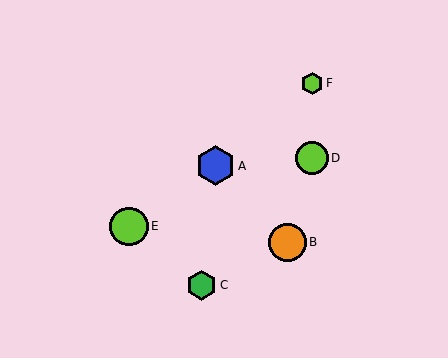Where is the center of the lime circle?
The center of the lime circle is at (312, 158).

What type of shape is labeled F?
Shape F is a lime hexagon.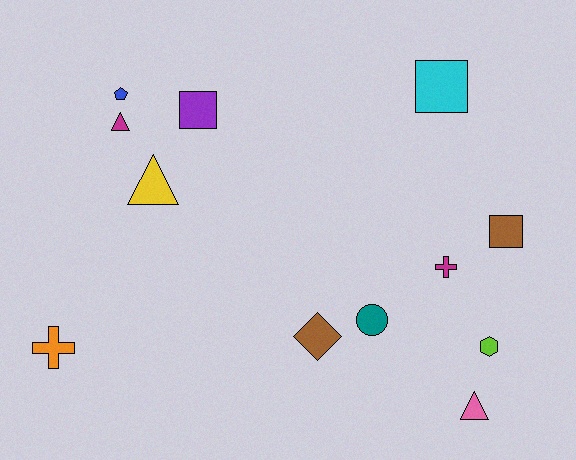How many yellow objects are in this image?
There is 1 yellow object.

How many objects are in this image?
There are 12 objects.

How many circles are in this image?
There is 1 circle.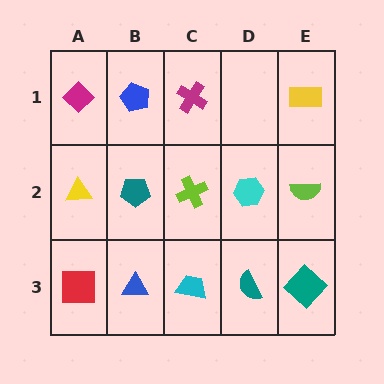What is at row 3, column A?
A red square.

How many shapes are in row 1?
4 shapes.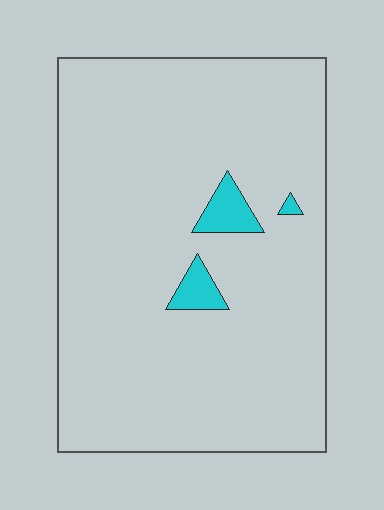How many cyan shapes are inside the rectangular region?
3.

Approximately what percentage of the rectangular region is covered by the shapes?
Approximately 5%.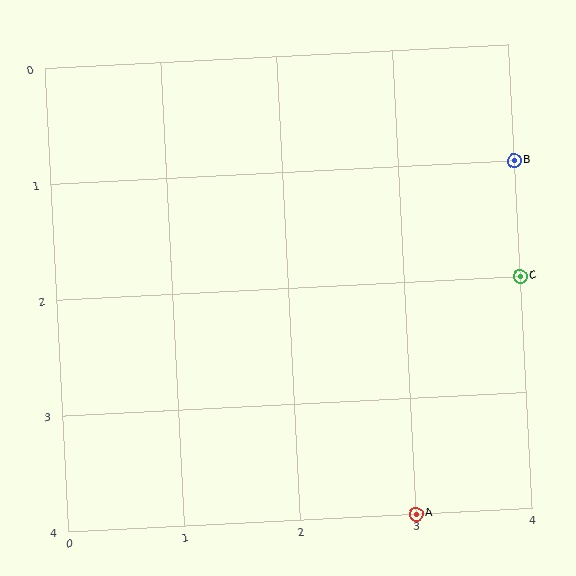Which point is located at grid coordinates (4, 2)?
Point C is at (4, 2).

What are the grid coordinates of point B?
Point B is at grid coordinates (4, 1).